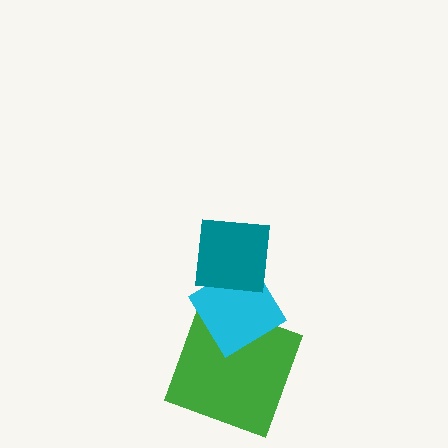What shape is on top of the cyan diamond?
The teal square is on top of the cyan diamond.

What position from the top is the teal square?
The teal square is 1st from the top.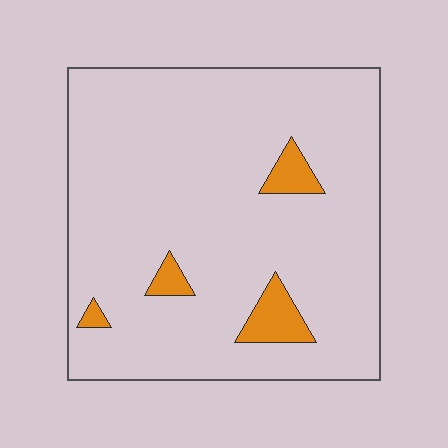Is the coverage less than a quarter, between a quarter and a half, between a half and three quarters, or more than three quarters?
Less than a quarter.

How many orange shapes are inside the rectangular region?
4.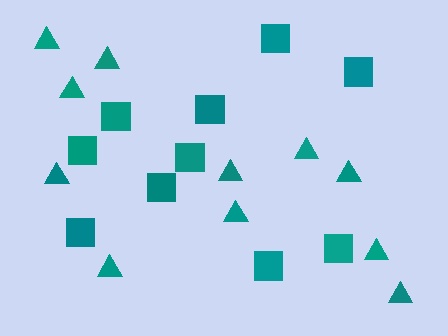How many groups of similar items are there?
There are 2 groups: one group of triangles (11) and one group of squares (10).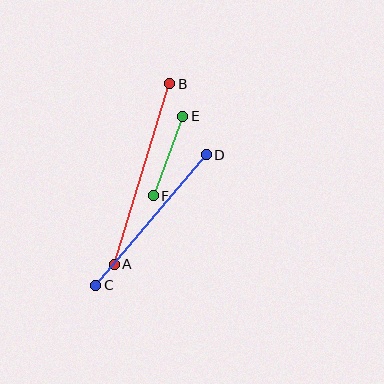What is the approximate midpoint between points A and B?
The midpoint is at approximately (142, 174) pixels.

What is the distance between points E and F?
The distance is approximately 85 pixels.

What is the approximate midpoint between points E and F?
The midpoint is at approximately (168, 156) pixels.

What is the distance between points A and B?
The distance is approximately 188 pixels.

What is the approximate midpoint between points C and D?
The midpoint is at approximately (151, 220) pixels.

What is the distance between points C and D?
The distance is approximately 171 pixels.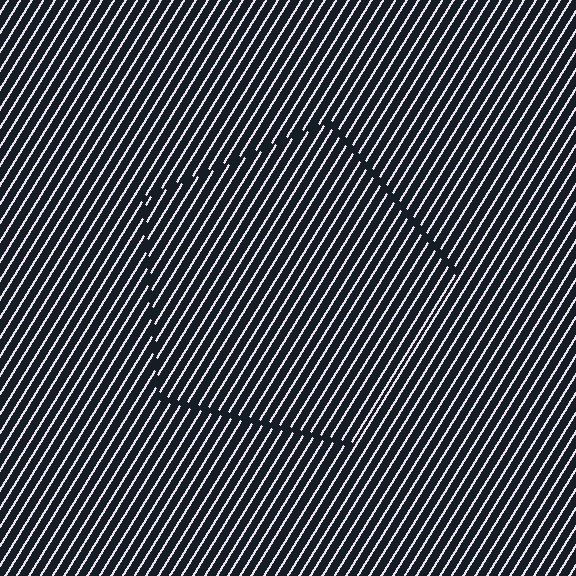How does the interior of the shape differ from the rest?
The interior of the shape contains the same grating, shifted by half a period — the contour is defined by the phase discontinuity where line-ends from the inner and outer gratings abut.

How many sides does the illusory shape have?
5 sides — the line-ends trace a pentagon.